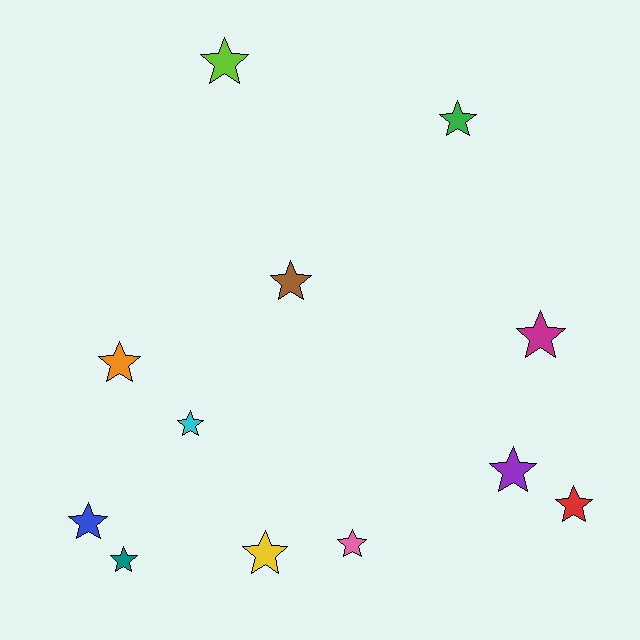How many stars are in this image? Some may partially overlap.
There are 12 stars.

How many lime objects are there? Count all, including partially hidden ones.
There is 1 lime object.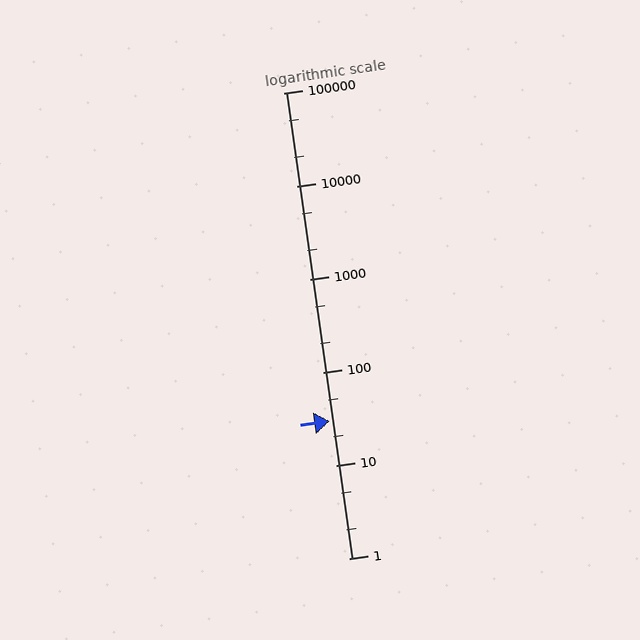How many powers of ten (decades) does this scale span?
The scale spans 5 decades, from 1 to 100000.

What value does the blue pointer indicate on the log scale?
The pointer indicates approximately 30.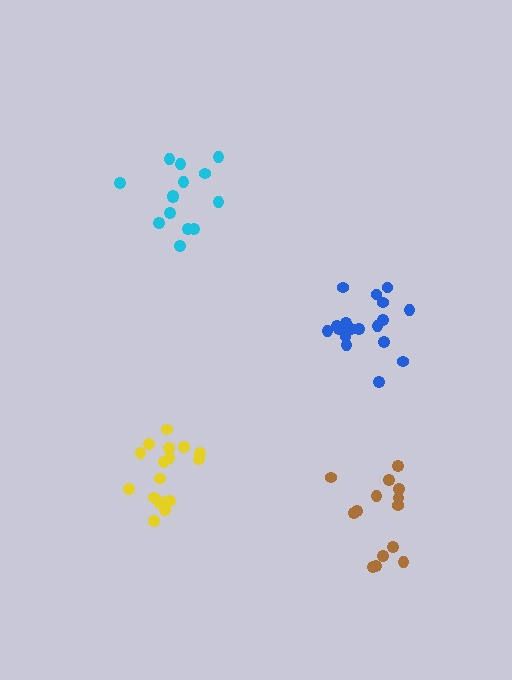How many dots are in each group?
Group 1: 18 dots, Group 2: 14 dots, Group 3: 14 dots, Group 4: 17 dots (63 total).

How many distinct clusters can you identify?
There are 4 distinct clusters.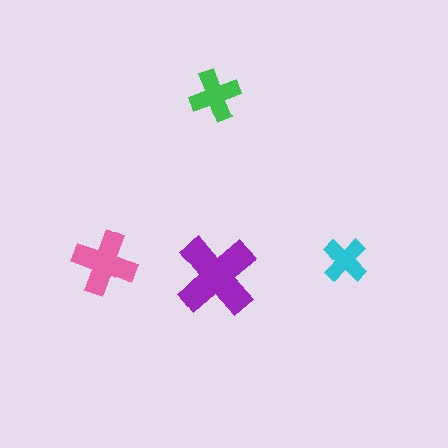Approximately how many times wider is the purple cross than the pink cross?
About 1.5 times wider.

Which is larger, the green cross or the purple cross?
The purple one.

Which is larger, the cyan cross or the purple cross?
The purple one.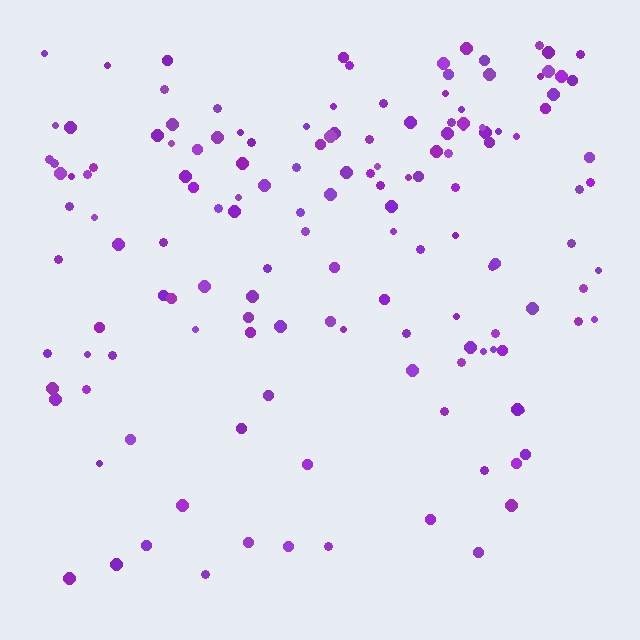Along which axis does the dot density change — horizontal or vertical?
Vertical.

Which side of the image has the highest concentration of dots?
The top.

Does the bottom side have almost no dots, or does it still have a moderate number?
Still a moderate number, just noticeably fewer than the top.